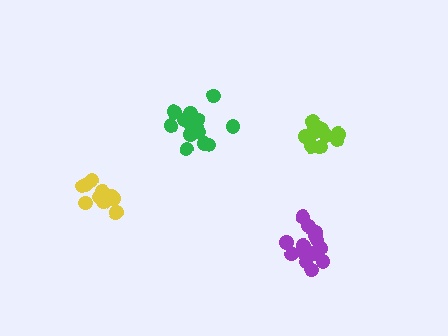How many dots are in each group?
Group 1: 12 dots, Group 2: 14 dots, Group 3: 15 dots, Group 4: 16 dots (57 total).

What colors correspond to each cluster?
The clusters are colored: lime, yellow, purple, green.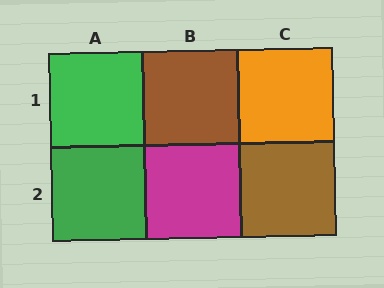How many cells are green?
2 cells are green.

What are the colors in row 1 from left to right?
Green, brown, orange.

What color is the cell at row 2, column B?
Magenta.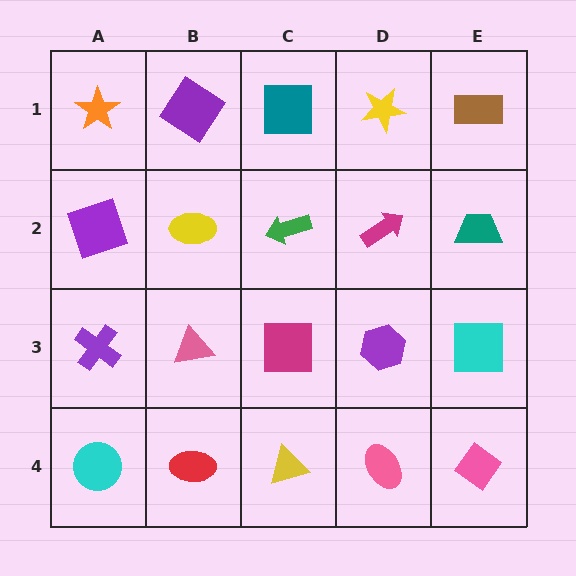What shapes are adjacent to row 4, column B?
A pink triangle (row 3, column B), a cyan circle (row 4, column A), a yellow triangle (row 4, column C).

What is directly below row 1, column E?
A teal trapezoid.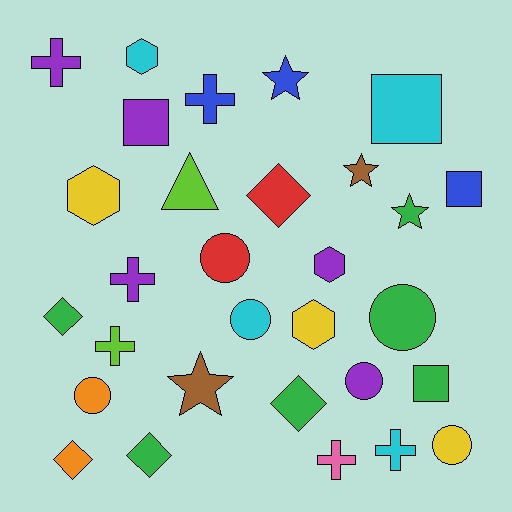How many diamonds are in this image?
There are 5 diamonds.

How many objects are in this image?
There are 30 objects.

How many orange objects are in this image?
There are 2 orange objects.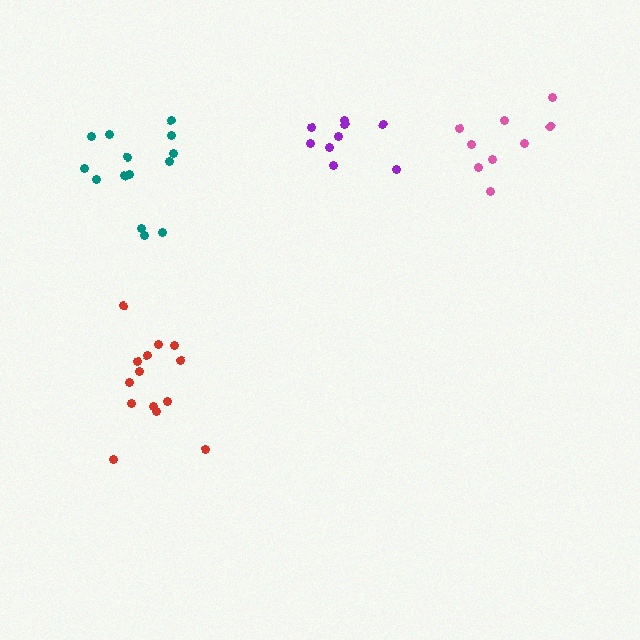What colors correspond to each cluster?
The clusters are colored: pink, red, teal, purple.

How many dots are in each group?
Group 1: 9 dots, Group 2: 14 dots, Group 3: 14 dots, Group 4: 9 dots (46 total).